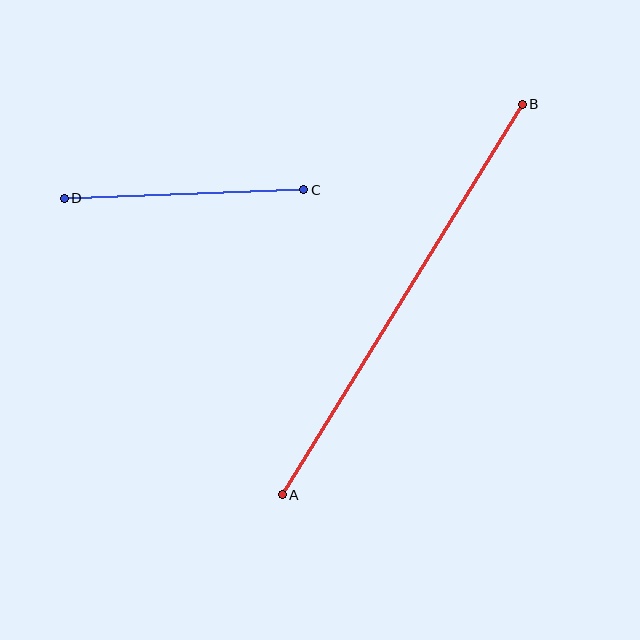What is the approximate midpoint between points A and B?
The midpoint is at approximately (402, 300) pixels.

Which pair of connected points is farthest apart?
Points A and B are farthest apart.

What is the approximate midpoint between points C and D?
The midpoint is at approximately (184, 194) pixels.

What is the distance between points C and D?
The distance is approximately 240 pixels.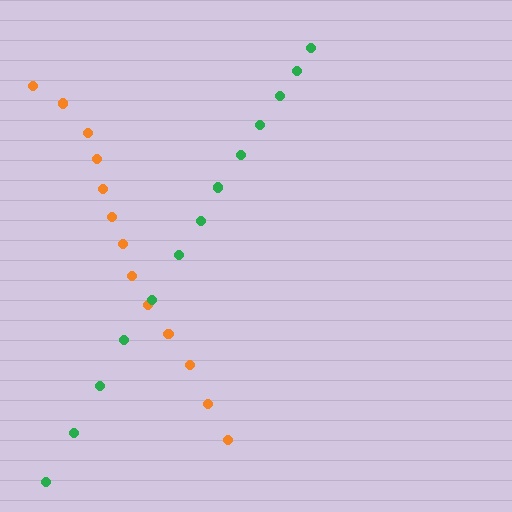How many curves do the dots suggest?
There are 2 distinct paths.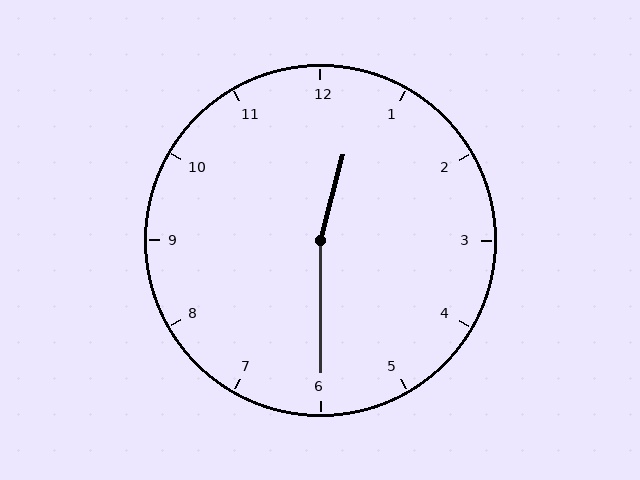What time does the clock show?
12:30.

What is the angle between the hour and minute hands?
Approximately 165 degrees.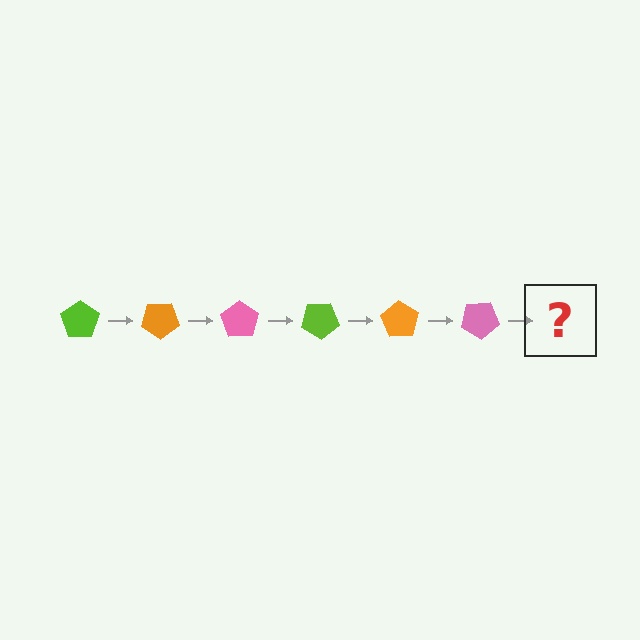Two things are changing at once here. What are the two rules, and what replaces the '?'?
The two rules are that it rotates 35 degrees each step and the color cycles through lime, orange, and pink. The '?' should be a lime pentagon, rotated 210 degrees from the start.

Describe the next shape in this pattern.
It should be a lime pentagon, rotated 210 degrees from the start.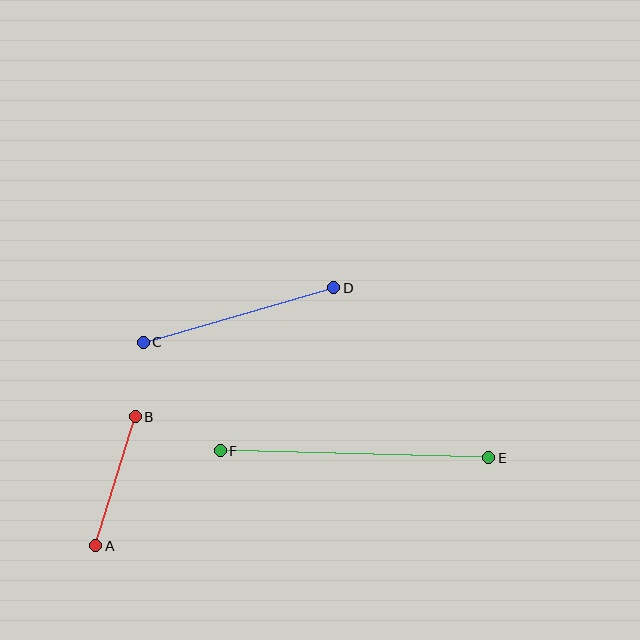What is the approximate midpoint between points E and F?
The midpoint is at approximately (354, 454) pixels.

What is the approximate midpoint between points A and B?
The midpoint is at approximately (115, 481) pixels.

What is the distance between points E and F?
The distance is approximately 268 pixels.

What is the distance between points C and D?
The distance is approximately 198 pixels.